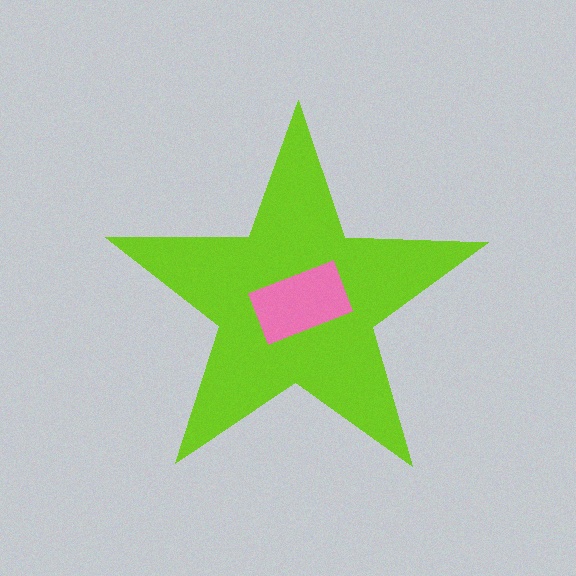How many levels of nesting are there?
2.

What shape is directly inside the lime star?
The pink rectangle.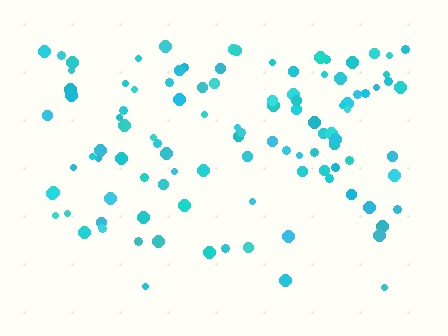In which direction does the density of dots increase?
From bottom to top, with the top side densest.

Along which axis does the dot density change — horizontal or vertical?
Vertical.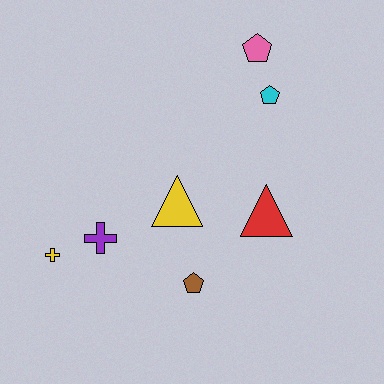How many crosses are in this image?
There are 2 crosses.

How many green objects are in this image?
There are no green objects.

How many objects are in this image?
There are 7 objects.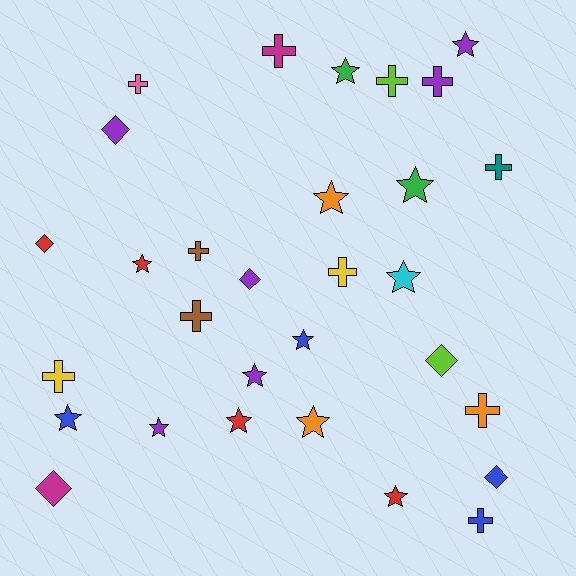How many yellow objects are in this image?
There are 2 yellow objects.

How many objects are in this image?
There are 30 objects.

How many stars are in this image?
There are 13 stars.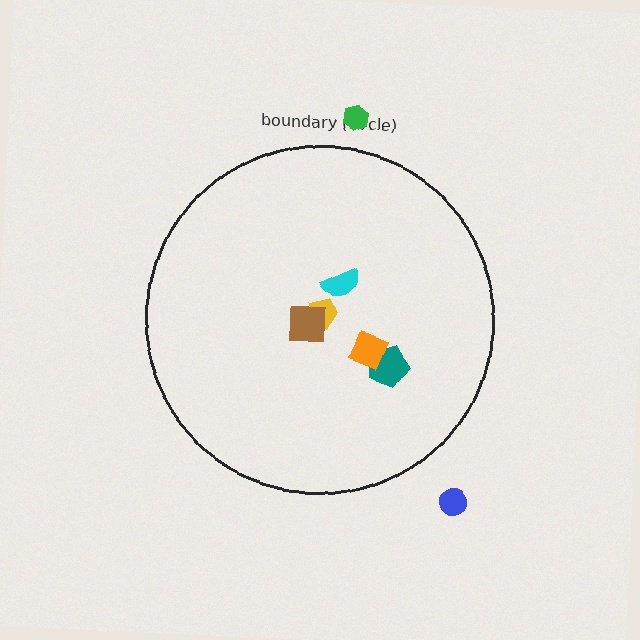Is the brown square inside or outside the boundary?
Inside.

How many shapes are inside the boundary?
5 inside, 2 outside.